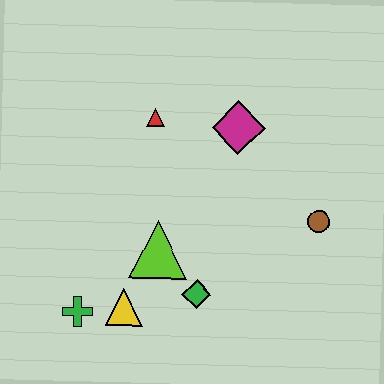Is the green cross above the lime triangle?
No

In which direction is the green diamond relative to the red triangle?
The green diamond is below the red triangle.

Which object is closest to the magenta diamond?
The red triangle is closest to the magenta diamond.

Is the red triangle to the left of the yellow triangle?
No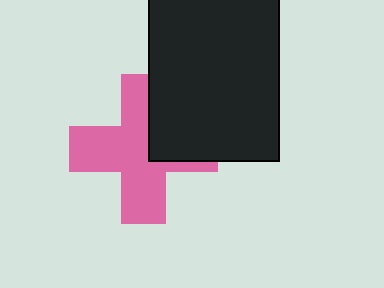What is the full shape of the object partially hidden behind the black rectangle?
The partially hidden object is a pink cross.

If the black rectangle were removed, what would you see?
You would see the complete pink cross.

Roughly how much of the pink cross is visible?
Most of it is visible (roughly 70%).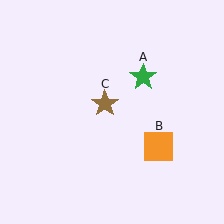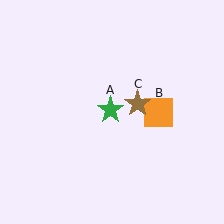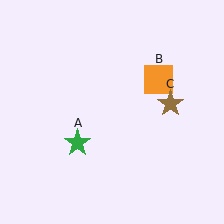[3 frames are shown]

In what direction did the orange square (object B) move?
The orange square (object B) moved up.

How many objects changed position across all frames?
3 objects changed position: green star (object A), orange square (object B), brown star (object C).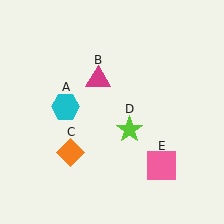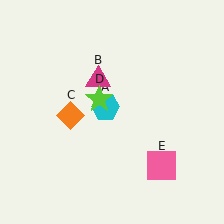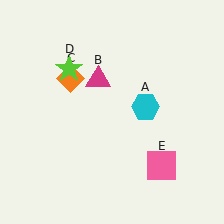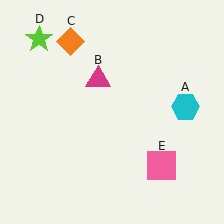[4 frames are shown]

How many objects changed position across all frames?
3 objects changed position: cyan hexagon (object A), orange diamond (object C), lime star (object D).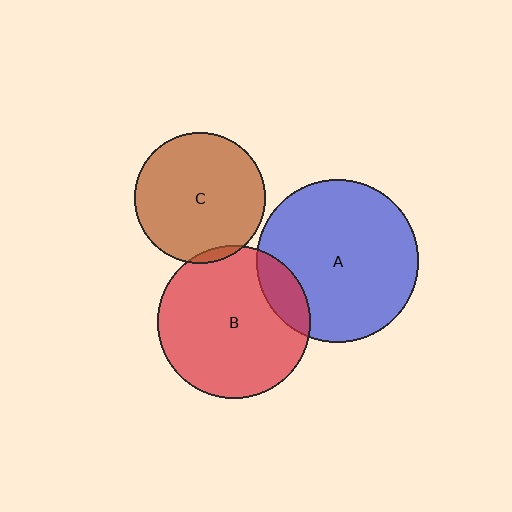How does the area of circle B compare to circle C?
Approximately 1.3 times.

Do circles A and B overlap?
Yes.